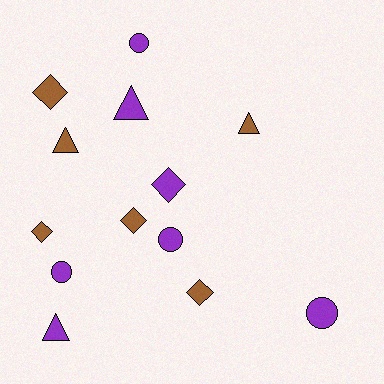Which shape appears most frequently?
Diamond, with 5 objects.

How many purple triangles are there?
There are 2 purple triangles.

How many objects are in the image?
There are 13 objects.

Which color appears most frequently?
Purple, with 7 objects.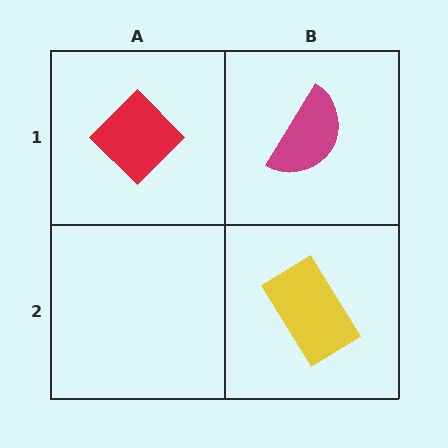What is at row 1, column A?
A red diamond.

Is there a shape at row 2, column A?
No, that cell is empty.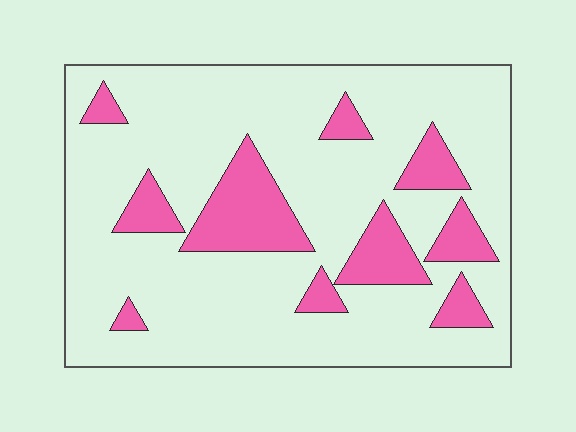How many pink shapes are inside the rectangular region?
10.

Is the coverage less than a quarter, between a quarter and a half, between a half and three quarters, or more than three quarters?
Less than a quarter.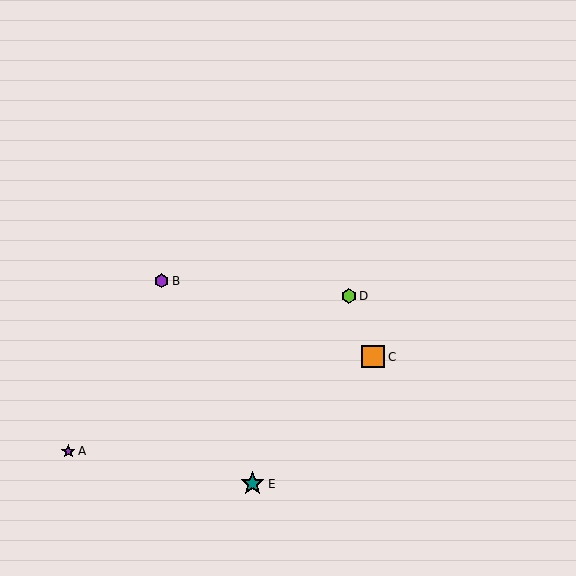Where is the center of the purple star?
The center of the purple star is at (68, 451).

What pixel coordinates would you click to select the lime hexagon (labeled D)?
Click at (349, 296) to select the lime hexagon D.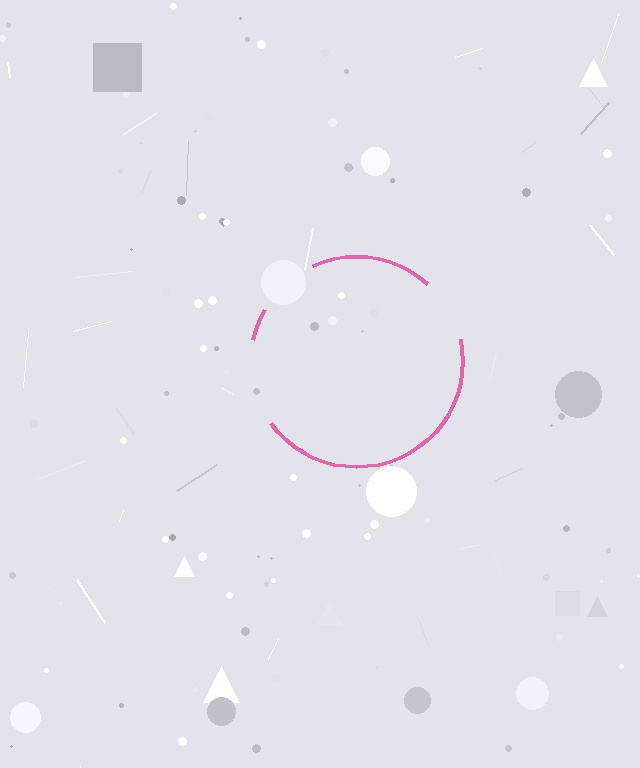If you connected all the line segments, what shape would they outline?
They would outline a circle.